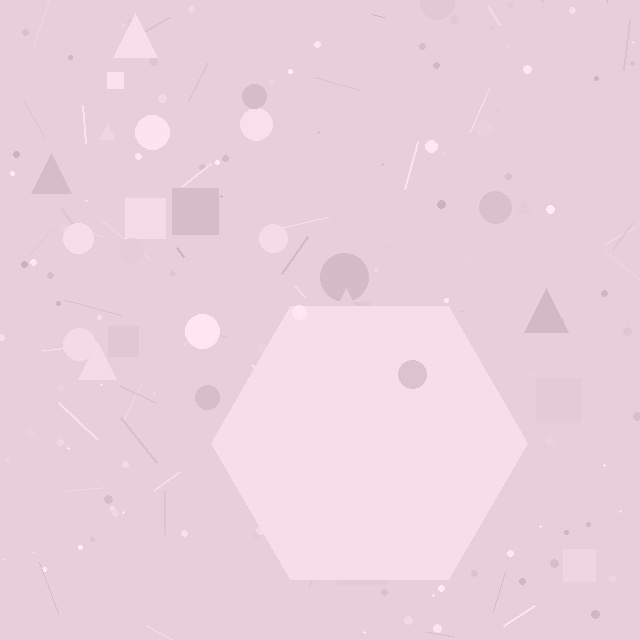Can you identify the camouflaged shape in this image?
The camouflaged shape is a hexagon.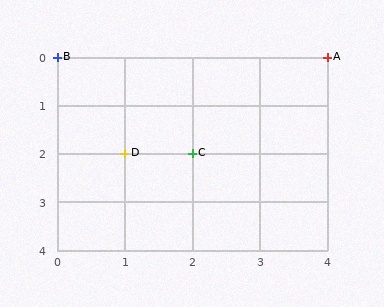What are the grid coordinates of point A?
Point A is at grid coordinates (4, 0).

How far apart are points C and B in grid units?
Points C and B are 2 columns and 2 rows apart (about 2.8 grid units diagonally).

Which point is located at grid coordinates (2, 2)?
Point C is at (2, 2).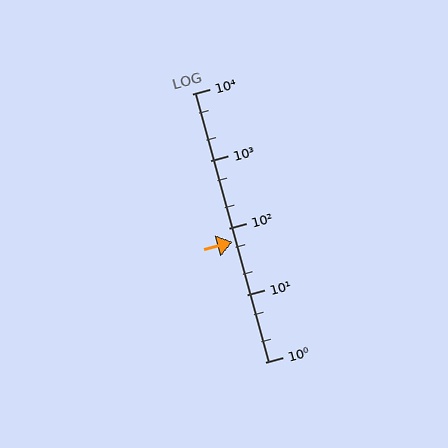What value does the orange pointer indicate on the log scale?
The pointer indicates approximately 61.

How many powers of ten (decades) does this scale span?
The scale spans 4 decades, from 1 to 10000.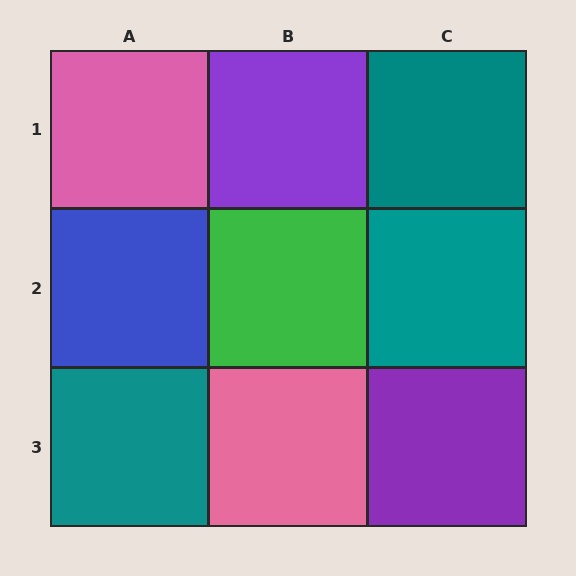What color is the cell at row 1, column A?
Pink.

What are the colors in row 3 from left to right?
Teal, pink, purple.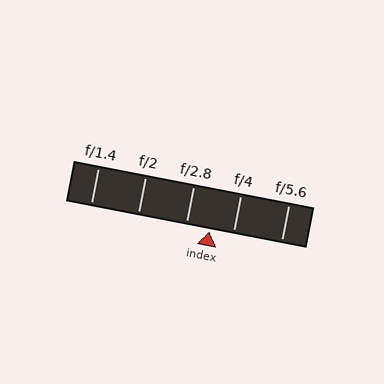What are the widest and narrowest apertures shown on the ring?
The widest aperture shown is f/1.4 and the narrowest is f/5.6.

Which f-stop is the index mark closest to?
The index mark is closest to f/4.